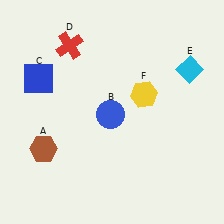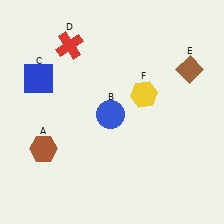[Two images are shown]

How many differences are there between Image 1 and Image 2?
There is 1 difference between the two images.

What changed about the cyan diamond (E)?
In Image 1, E is cyan. In Image 2, it changed to brown.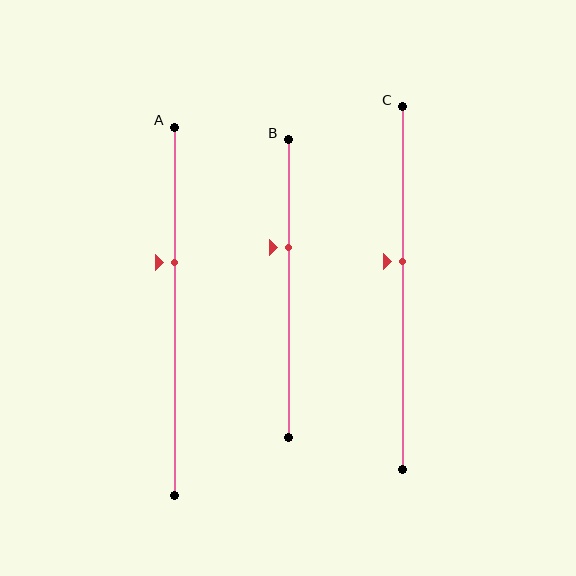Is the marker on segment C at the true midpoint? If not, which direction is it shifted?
No, the marker on segment C is shifted upward by about 7% of the segment length.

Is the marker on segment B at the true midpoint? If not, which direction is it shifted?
No, the marker on segment B is shifted upward by about 14% of the segment length.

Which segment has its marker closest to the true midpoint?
Segment C has its marker closest to the true midpoint.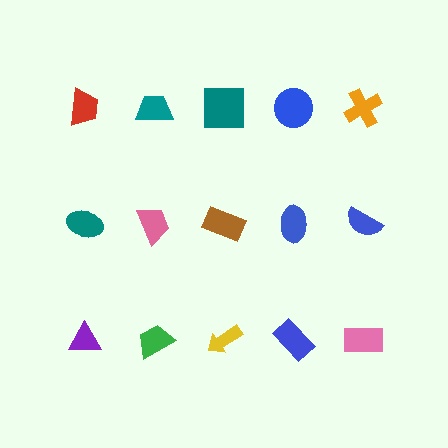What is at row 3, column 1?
A purple triangle.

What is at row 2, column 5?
A blue semicircle.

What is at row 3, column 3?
A yellow arrow.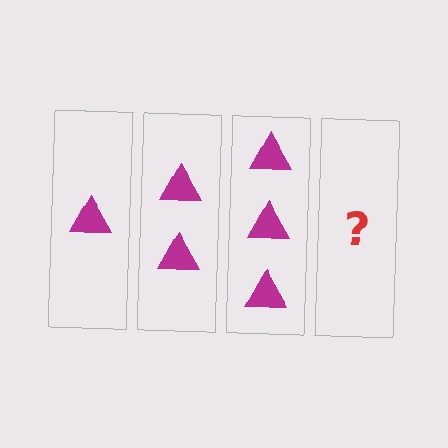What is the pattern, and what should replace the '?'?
The pattern is that each step adds one more triangle. The '?' should be 4 triangles.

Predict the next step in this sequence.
The next step is 4 triangles.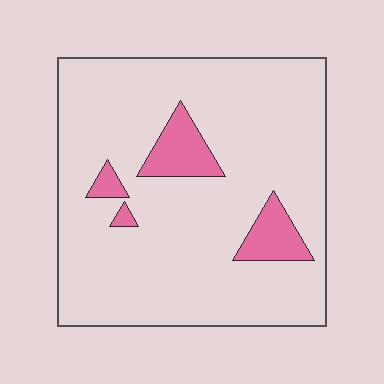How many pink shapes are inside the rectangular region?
4.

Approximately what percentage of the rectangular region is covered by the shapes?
Approximately 10%.